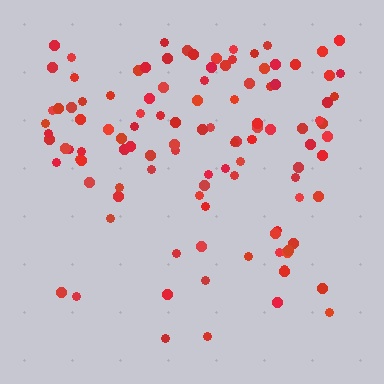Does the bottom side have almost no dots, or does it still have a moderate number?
Still a moderate number, just noticeably fewer than the top.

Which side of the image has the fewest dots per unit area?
The bottom.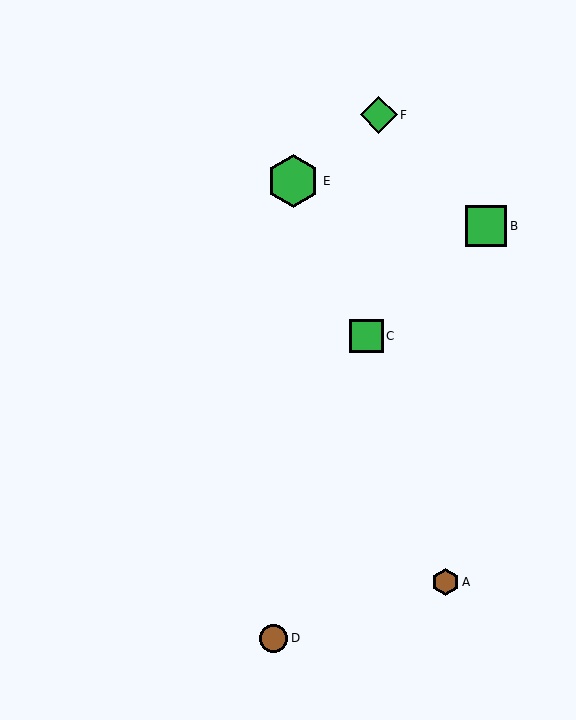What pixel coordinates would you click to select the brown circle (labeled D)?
Click at (273, 638) to select the brown circle D.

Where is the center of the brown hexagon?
The center of the brown hexagon is at (446, 582).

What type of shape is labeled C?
Shape C is a green square.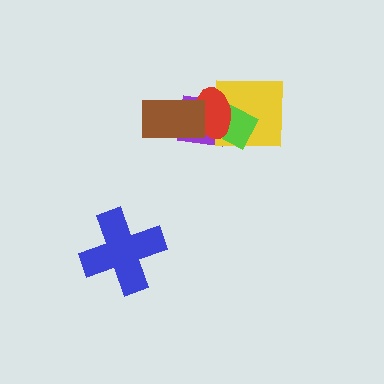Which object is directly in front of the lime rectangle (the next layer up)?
The red ellipse is directly in front of the lime rectangle.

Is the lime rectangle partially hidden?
Yes, it is partially covered by another shape.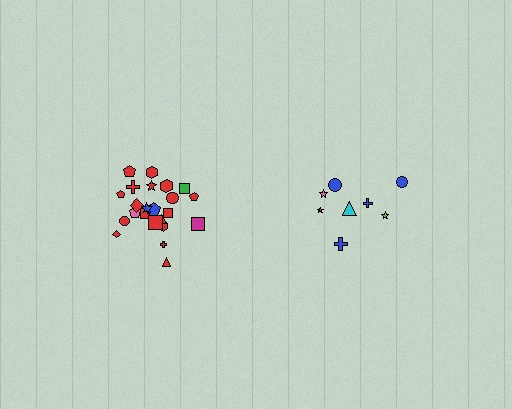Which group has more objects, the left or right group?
The left group.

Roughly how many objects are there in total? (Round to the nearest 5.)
Roughly 35 objects in total.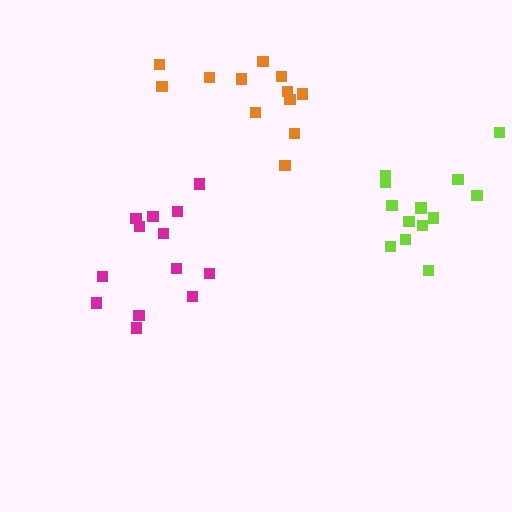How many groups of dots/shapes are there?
There are 3 groups.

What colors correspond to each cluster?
The clusters are colored: lime, magenta, orange.